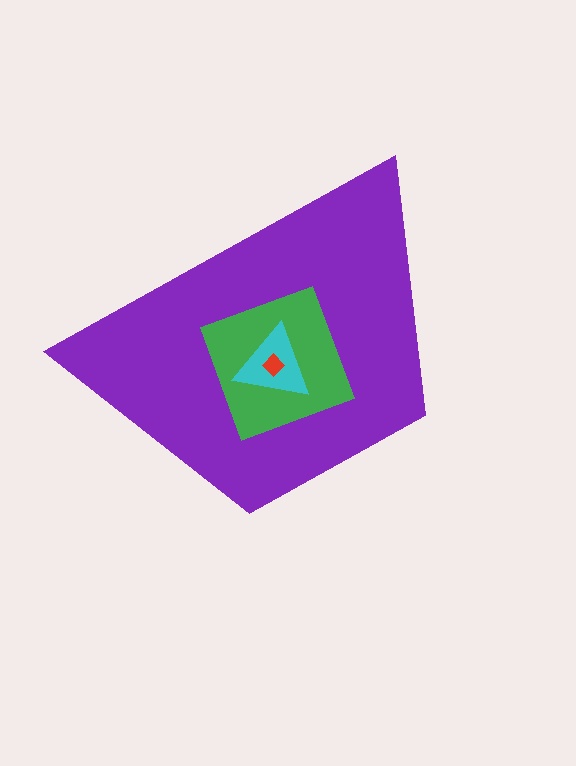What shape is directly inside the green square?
The cyan triangle.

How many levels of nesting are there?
4.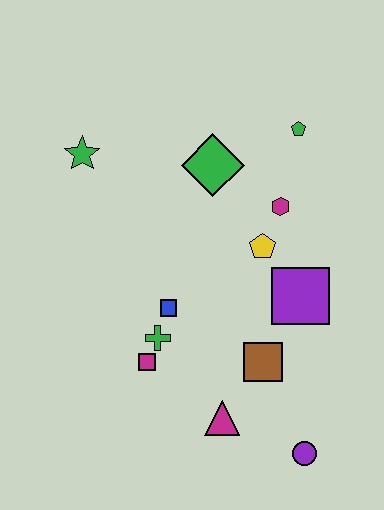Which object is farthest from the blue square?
The green pentagon is farthest from the blue square.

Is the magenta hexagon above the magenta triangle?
Yes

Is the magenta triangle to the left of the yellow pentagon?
Yes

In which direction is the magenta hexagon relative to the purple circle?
The magenta hexagon is above the purple circle.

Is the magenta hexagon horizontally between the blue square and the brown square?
No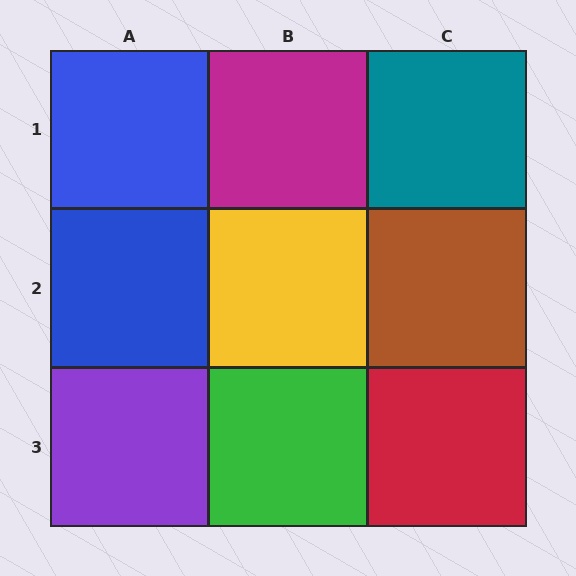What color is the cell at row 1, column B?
Magenta.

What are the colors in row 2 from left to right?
Blue, yellow, brown.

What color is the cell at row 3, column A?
Purple.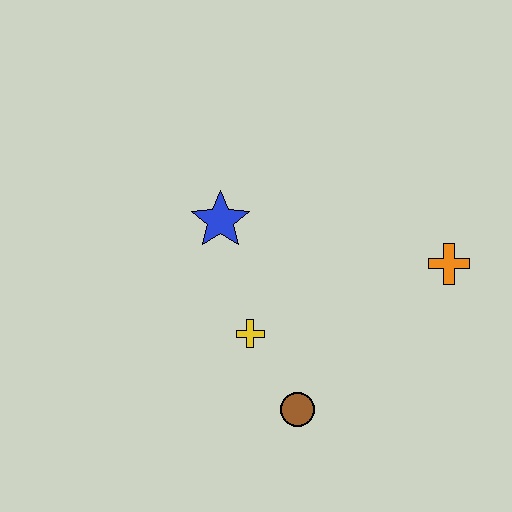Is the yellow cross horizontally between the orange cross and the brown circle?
No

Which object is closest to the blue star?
The yellow cross is closest to the blue star.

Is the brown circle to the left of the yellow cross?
No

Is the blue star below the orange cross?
No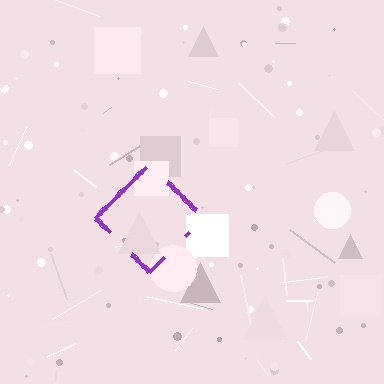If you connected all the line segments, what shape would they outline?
They would outline a diamond.